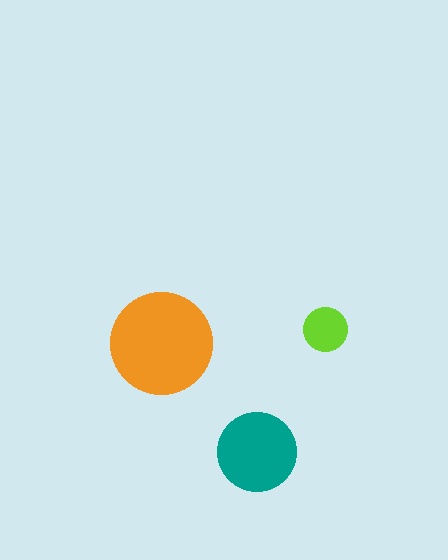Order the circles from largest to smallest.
the orange one, the teal one, the lime one.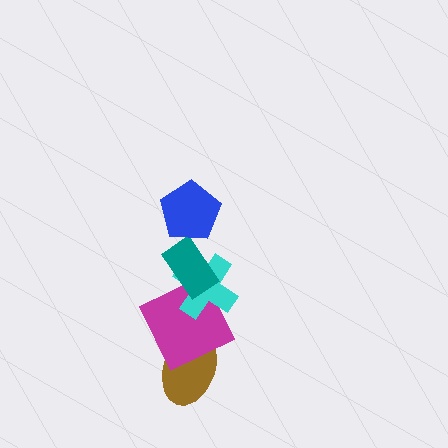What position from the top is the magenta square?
The magenta square is 4th from the top.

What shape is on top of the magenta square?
The cyan cross is on top of the magenta square.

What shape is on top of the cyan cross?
The teal rectangle is on top of the cyan cross.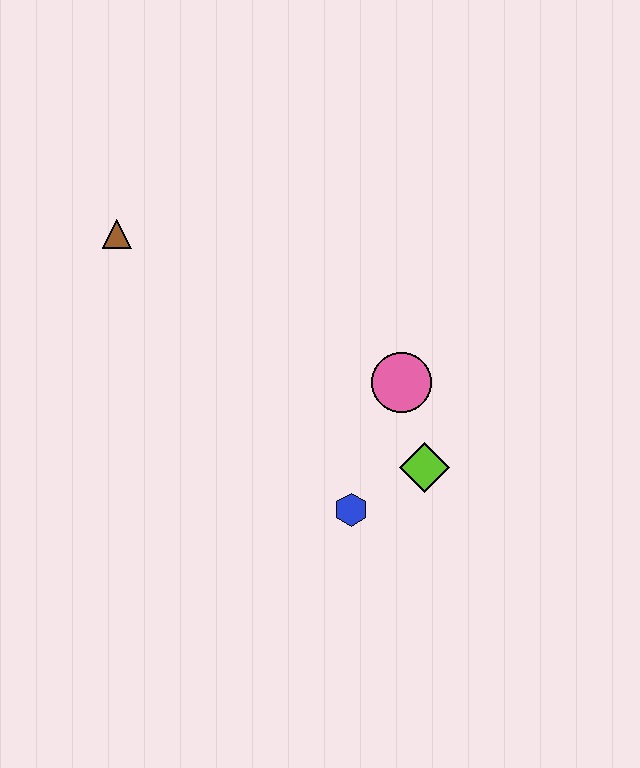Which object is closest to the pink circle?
The lime diamond is closest to the pink circle.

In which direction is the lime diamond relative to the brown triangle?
The lime diamond is to the right of the brown triangle.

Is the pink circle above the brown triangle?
No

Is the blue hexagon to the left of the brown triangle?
No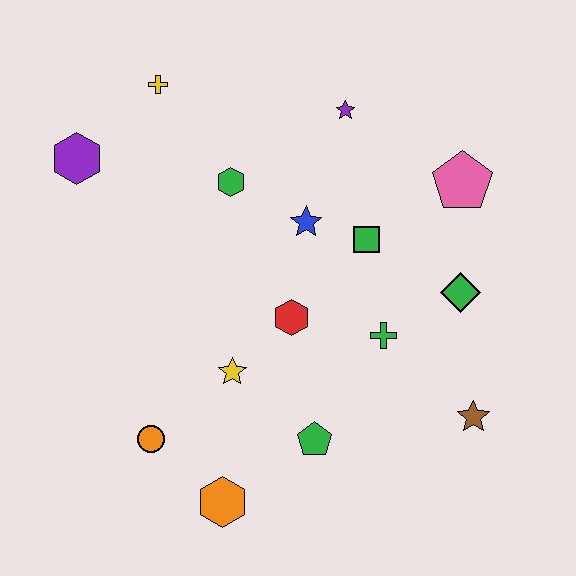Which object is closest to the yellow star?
The red hexagon is closest to the yellow star.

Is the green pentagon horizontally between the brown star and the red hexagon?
Yes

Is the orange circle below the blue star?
Yes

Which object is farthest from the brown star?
The purple hexagon is farthest from the brown star.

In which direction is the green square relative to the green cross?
The green square is above the green cross.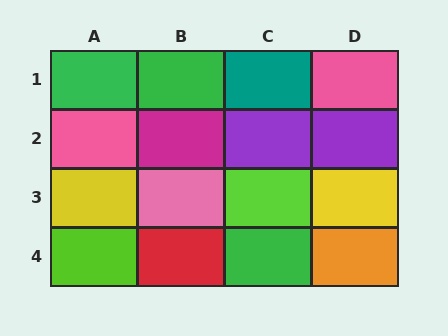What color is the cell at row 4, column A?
Lime.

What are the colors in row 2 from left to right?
Pink, magenta, purple, purple.